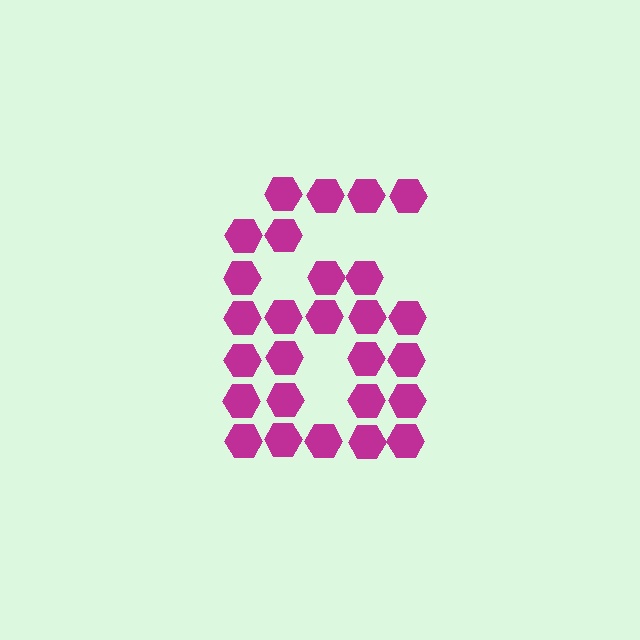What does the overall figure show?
The overall figure shows the digit 6.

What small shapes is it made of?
It is made of small hexagons.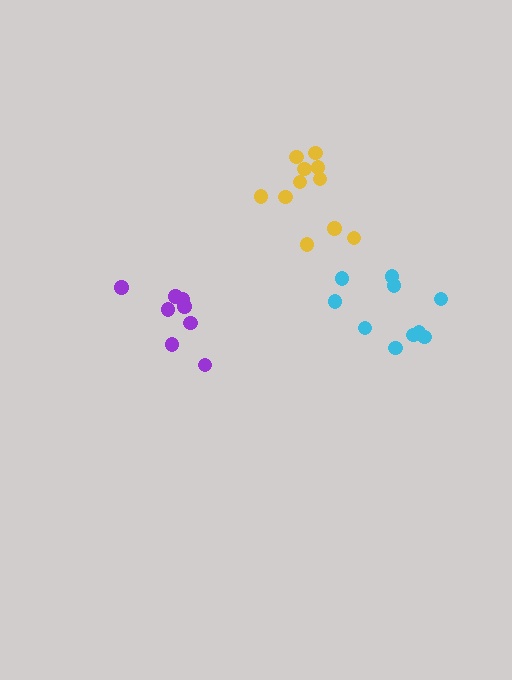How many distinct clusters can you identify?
There are 3 distinct clusters.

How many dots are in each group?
Group 1: 10 dots, Group 2: 11 dots, Group 3: 8 dots (29 total).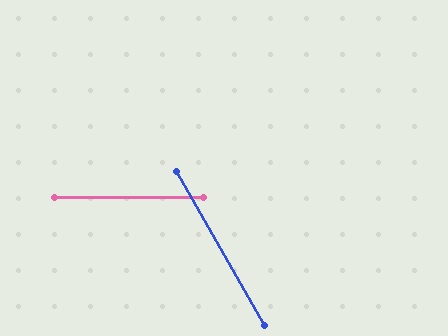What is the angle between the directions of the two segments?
Approximately 61 degrees.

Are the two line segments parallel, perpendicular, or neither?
Neither parallel nor perpendicular — they differ by about 61°.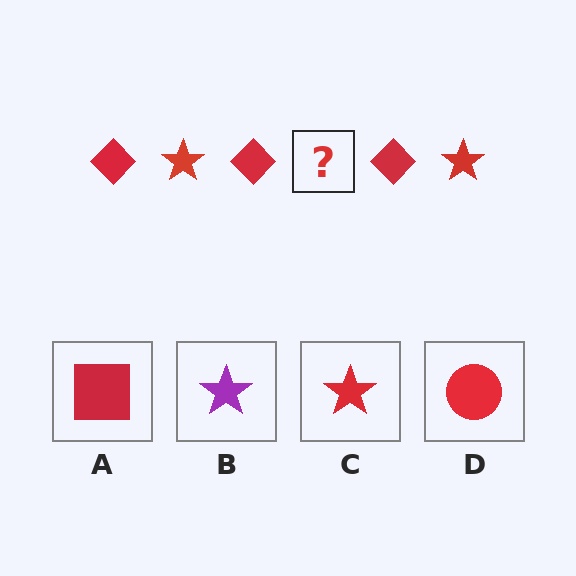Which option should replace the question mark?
Option C.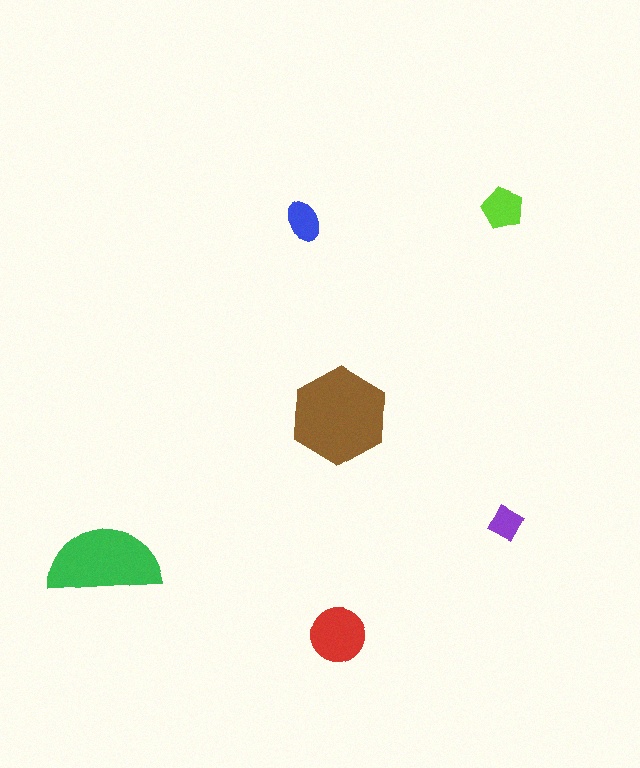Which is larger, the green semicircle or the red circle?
The green semicircle.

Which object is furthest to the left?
The green semicircle is leftmost.